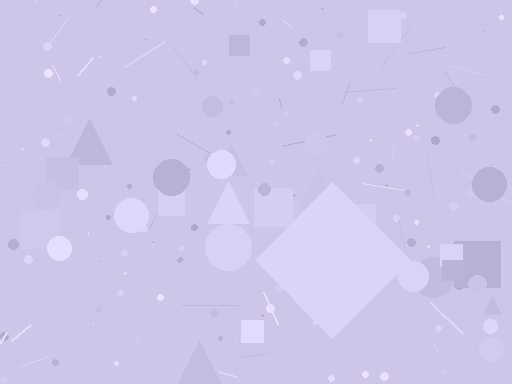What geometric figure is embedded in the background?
A diamond is embedded in the background.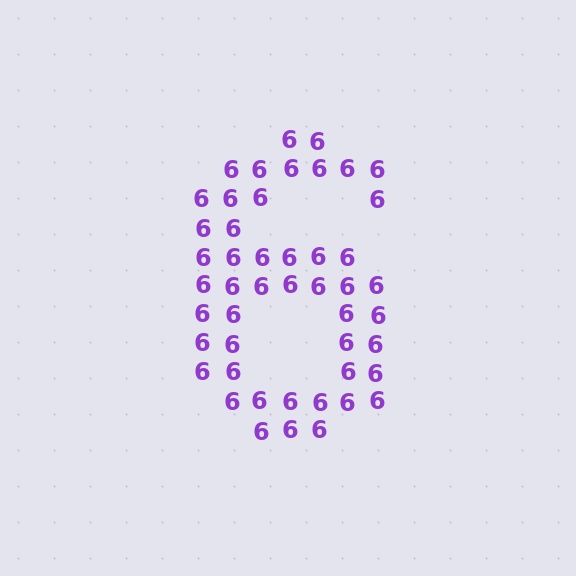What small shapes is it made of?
It is made of small digit 6's.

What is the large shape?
The large shape is the digit 6.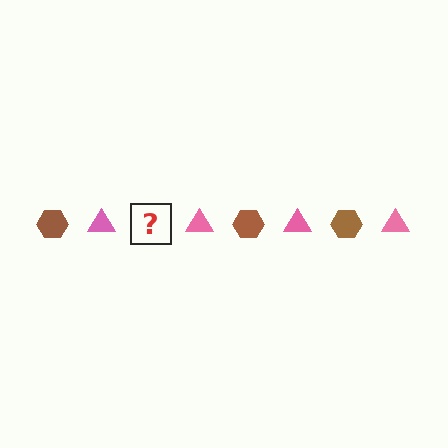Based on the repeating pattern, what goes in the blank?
The blank should be a brown hexagon.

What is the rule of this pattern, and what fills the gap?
The rule is that the pattern alternates between brown hexagon and pink triangle. The gap should be filled with a brown hexagon.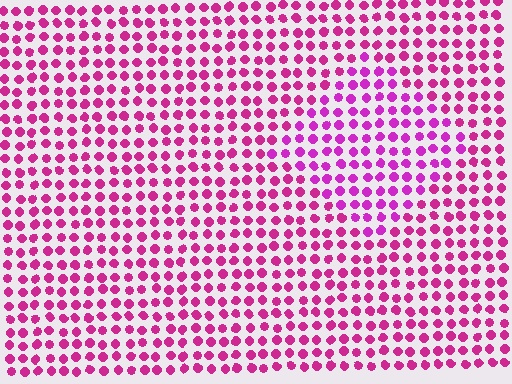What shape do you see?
I see a diamond.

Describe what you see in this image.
The image is filled with small magenta elements in a uniform arrangement. A diamond-shaped region is visible where the elements are tinted to a slightly different hue, forming a subtle color boundary.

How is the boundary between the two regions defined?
The boundary is defined purely by a slight shift in hue (about 20 degrees). Spacing, size, and orientation are identical on both sides.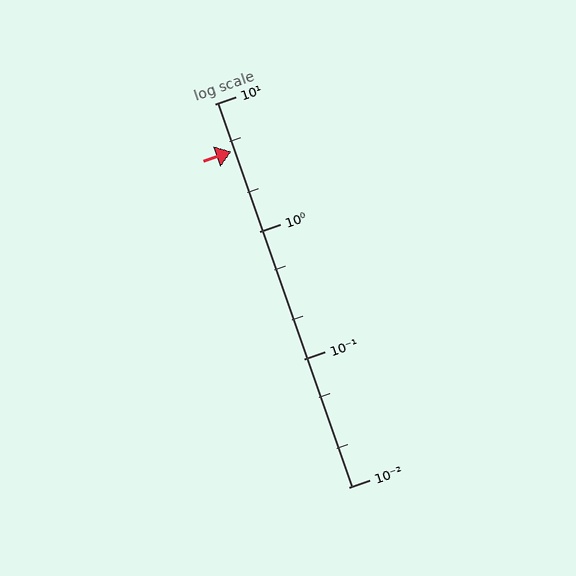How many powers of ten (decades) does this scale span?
The scale spans 3 decades, from 0.01 to 10.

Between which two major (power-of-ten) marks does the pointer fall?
The pointer is between 1 and 10.